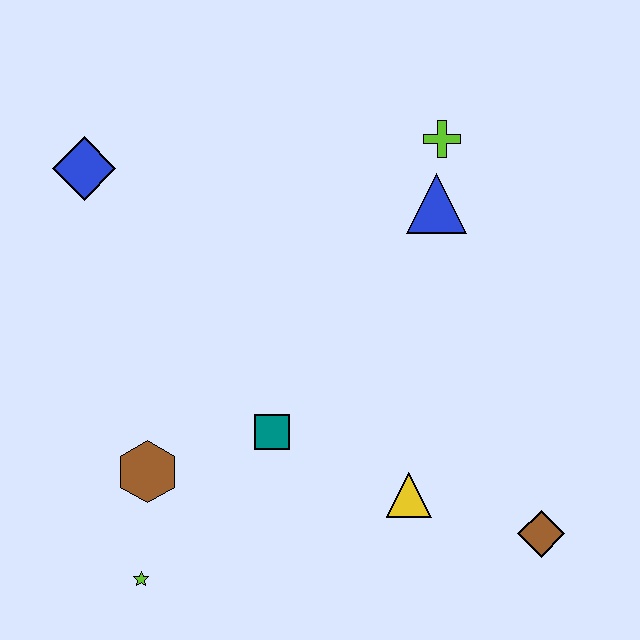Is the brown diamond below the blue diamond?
Yes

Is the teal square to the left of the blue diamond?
No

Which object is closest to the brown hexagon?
The lime star is closest to the brown hexagon.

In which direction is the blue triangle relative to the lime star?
The blue triangle is above the lime star.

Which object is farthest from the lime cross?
The lime star is farthest from the lime cross.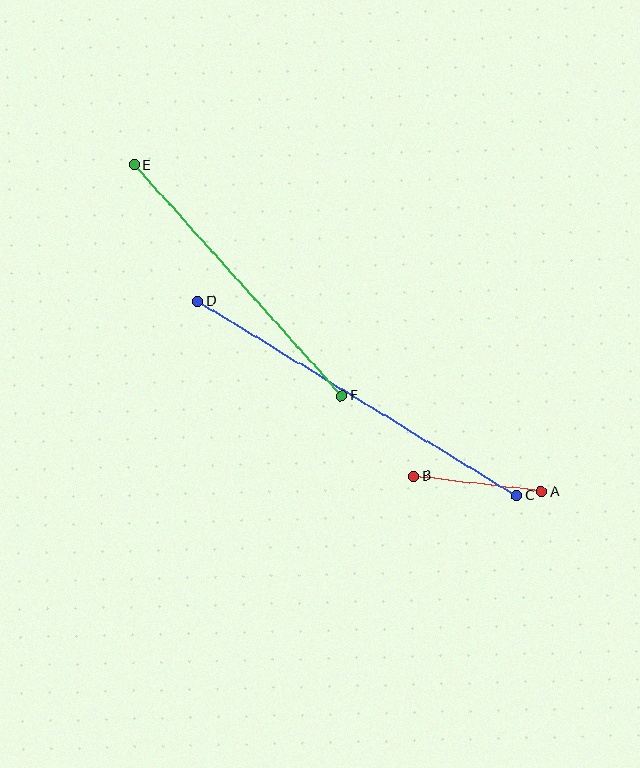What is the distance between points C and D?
The distance is approximately 373 pixels.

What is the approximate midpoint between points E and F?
The midpoint is at approximately (238, 280) pixels.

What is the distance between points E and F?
The distance is approximately 310 pixels.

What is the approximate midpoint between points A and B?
The midpoint is at approximately (478, 484) pixels.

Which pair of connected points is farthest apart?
Points C and D are farthest apart.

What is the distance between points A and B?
The distance is approximately 128 pixels.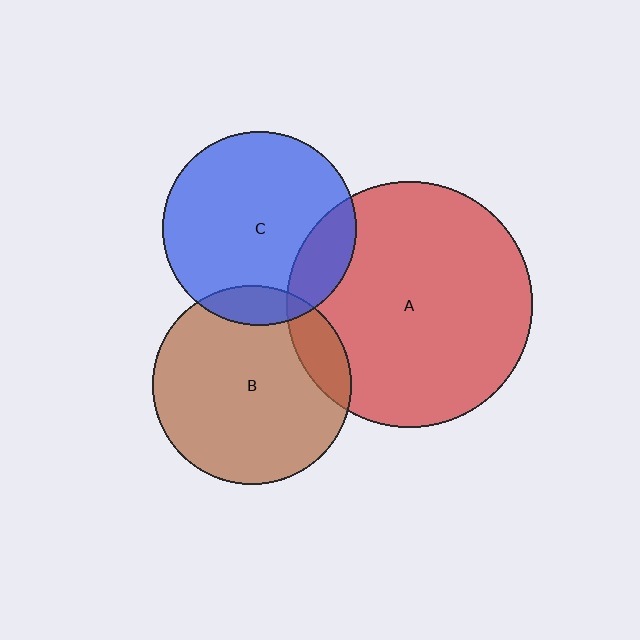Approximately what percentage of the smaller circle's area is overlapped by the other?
Approximately 15%.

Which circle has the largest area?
Circle A (red).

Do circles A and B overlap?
Yes.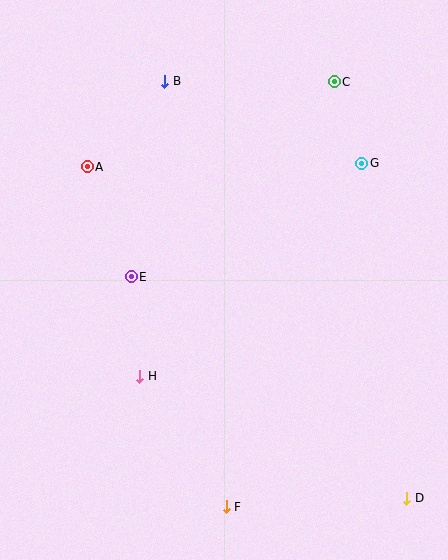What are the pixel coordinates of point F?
Point F is at (226, 507).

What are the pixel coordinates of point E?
Point E is at (131, 277).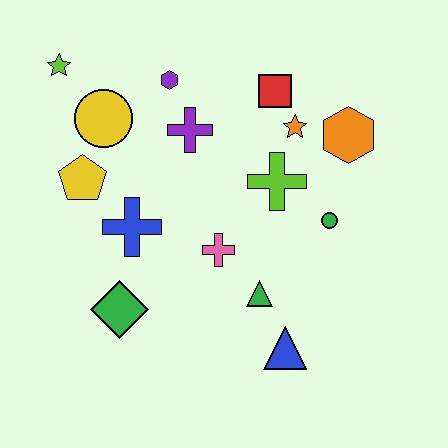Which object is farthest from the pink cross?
The lime star is farthest from the pink cross.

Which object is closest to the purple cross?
The purple hexagon is closest to the purple cross.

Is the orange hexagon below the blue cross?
No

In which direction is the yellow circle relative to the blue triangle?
The yellow circle is above the blue triangle.